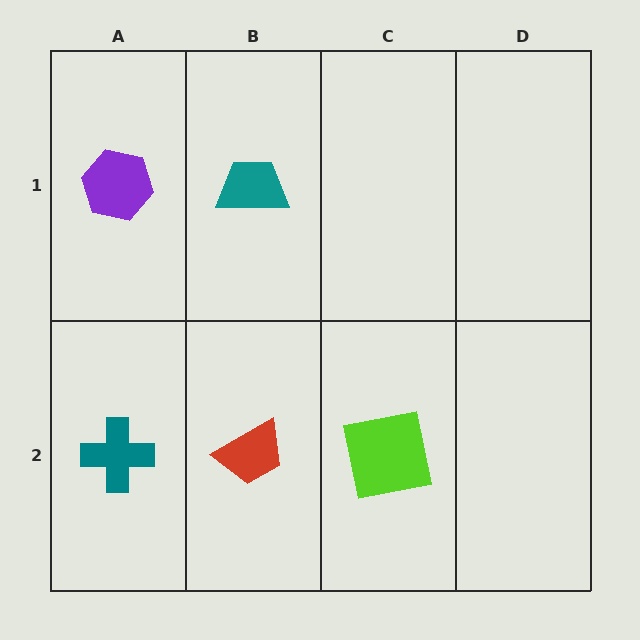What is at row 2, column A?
A teal cross.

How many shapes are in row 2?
3 shapes.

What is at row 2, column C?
A lime square.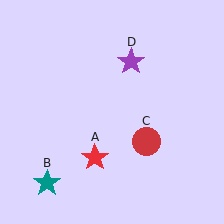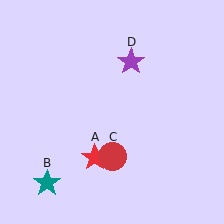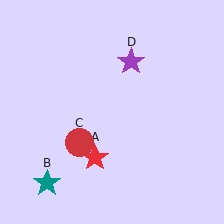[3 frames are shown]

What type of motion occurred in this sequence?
The red circle (object C) rotated clockwise around the center of the scene.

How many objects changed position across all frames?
1 object changed position: red circle (object C).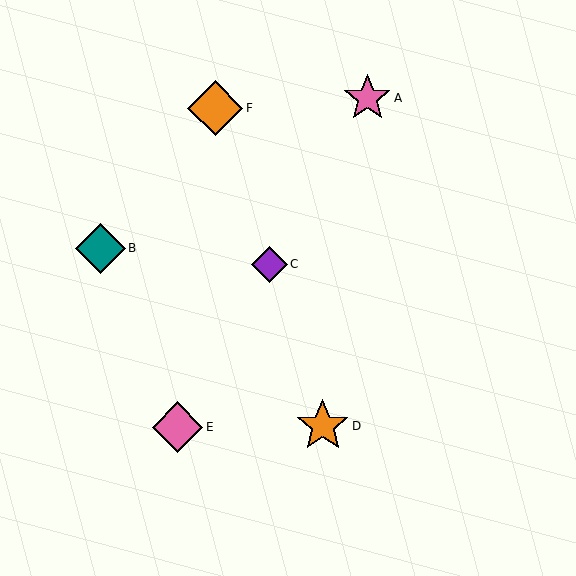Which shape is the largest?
The orange diamond (labeled F) is the largest.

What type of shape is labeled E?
Shape E is a pink diamond.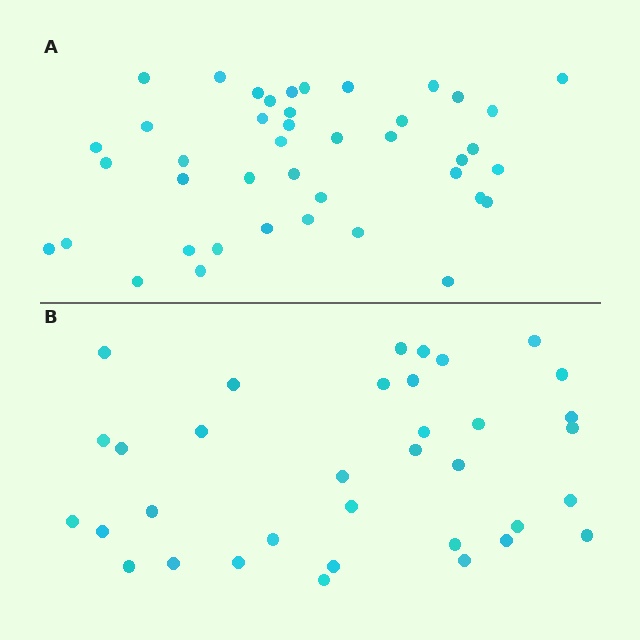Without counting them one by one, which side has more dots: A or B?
Region A (the top region) has more dots.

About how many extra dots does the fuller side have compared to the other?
Region A has roughly 8 or so more dots than region B.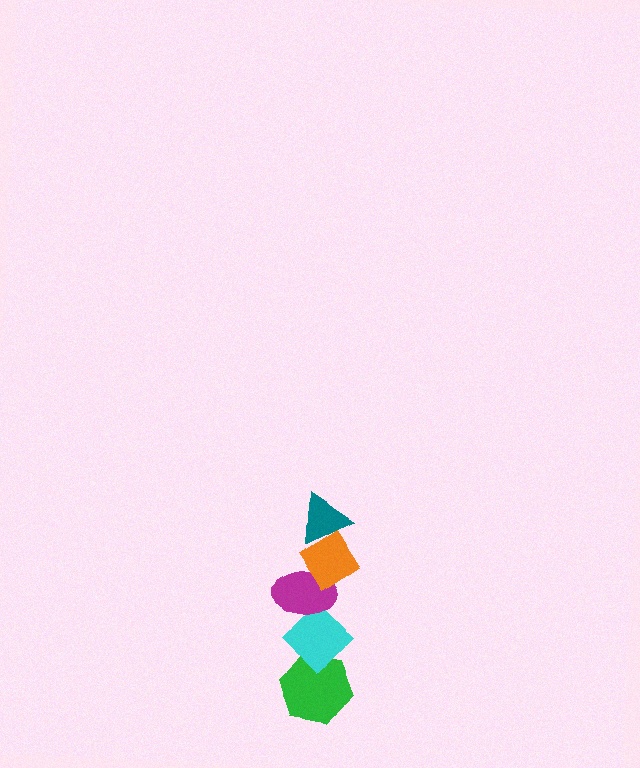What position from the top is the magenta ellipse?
The magenta ellipse is 3rd from the top.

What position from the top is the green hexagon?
The green hexagon is 5th from the top.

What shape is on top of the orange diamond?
The teal triangle is on top of the orange diamond.